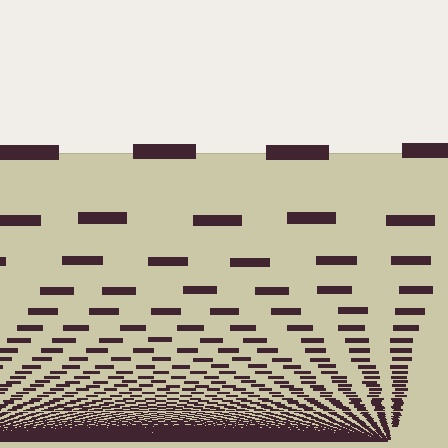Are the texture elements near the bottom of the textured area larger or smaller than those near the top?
Smaller. The gradient is inverted — elements near the bottom are smaller and denser.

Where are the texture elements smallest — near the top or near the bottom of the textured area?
Near the bottom.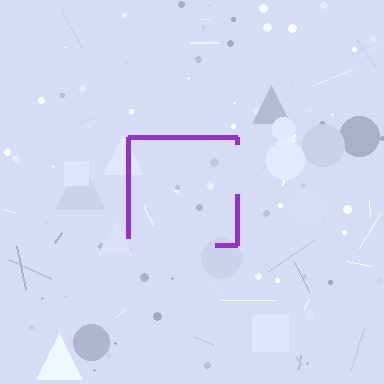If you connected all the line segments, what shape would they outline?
They would outline a square.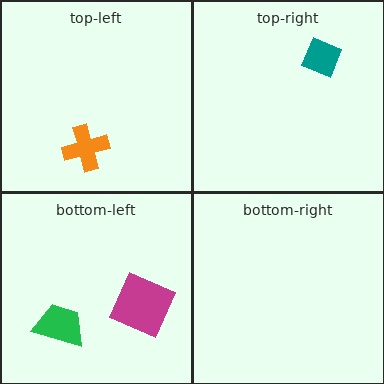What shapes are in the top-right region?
The teal diamond.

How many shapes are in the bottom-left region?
2.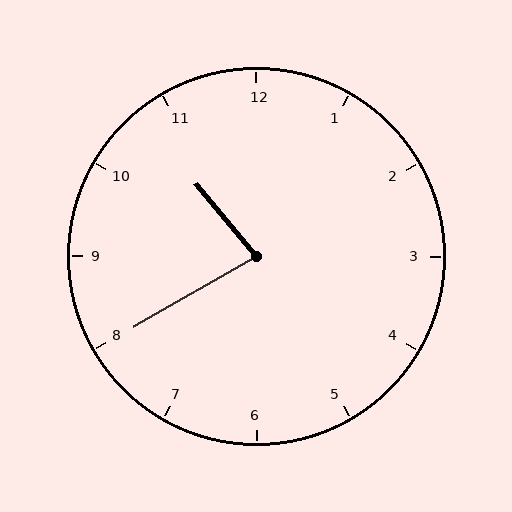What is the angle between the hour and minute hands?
Approximately 80 degrees.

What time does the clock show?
10:40.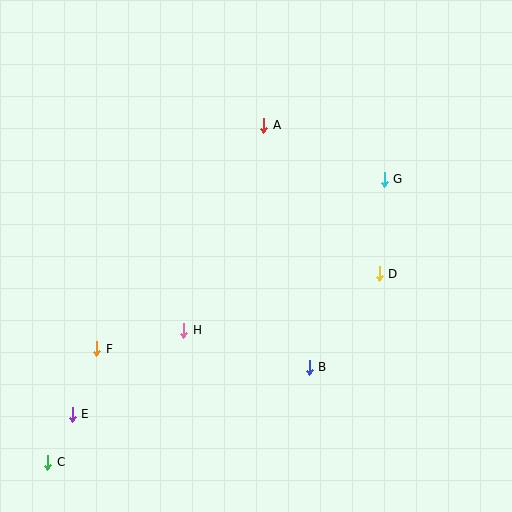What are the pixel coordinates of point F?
Point F is at (97, 349).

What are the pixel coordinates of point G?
Point G is at (384, 179).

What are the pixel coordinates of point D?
Point D is at (379, 274).